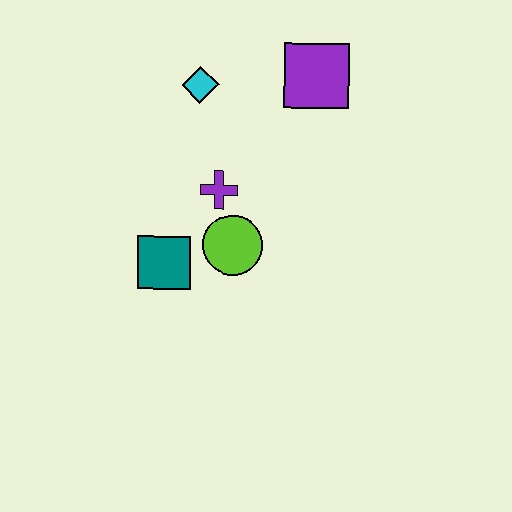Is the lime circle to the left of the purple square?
Yes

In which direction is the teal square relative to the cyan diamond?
The teal square is below the cyan diamond.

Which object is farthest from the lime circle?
The purple square is farthest from the lime circle.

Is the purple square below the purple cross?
No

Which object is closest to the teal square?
The lime circle is closest to the teal square.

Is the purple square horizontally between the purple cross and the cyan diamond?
No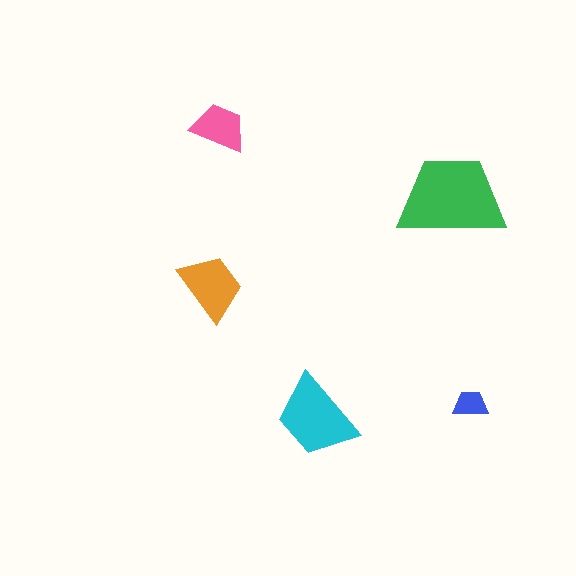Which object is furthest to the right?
The blue trapezoid is rightmost.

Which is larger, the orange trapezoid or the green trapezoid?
The green one.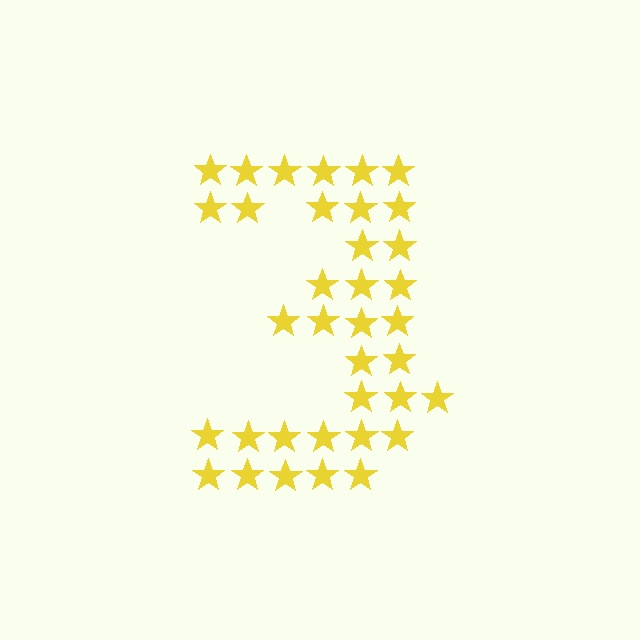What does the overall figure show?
The overall figure shows the digit 3.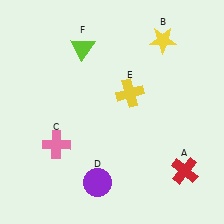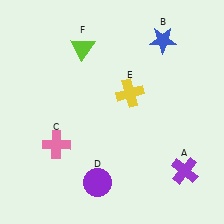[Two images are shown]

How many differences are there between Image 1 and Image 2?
There are 2 differences between the two images.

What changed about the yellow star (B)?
In Image 1, B is yellow. In Image 2, it changed to blue.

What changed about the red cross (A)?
In Image 1, A is red. In Image 2, it changed to purple.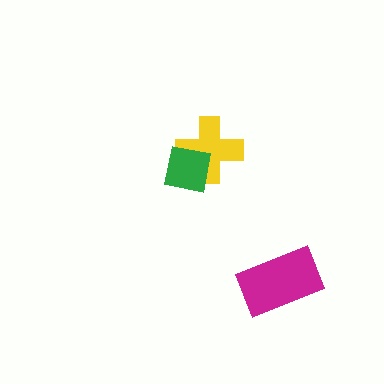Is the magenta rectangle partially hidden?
No, no other shape covers it.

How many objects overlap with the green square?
1 object overlaps with the green square.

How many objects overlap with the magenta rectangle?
0 objects overlap with the magenta rectangle.